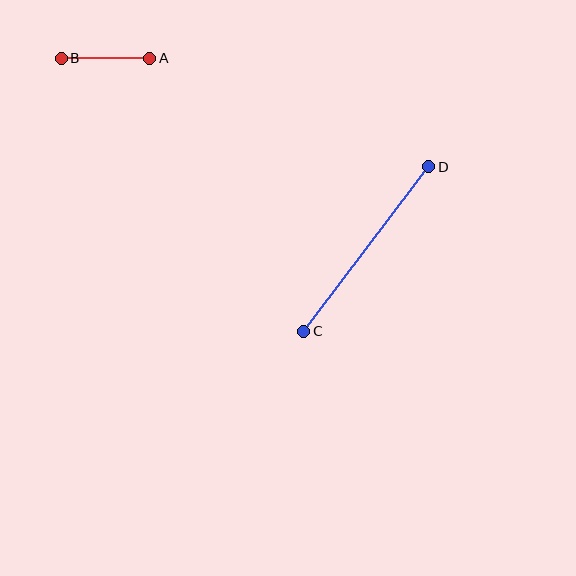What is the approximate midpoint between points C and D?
The midpoint is at approximately (366, 249) pixels.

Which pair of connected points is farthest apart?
Points C and D are farthest apart.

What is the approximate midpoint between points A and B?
The midpoint is at approximately (106, 58) pixels.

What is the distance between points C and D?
The distance is approximately 207 pixels.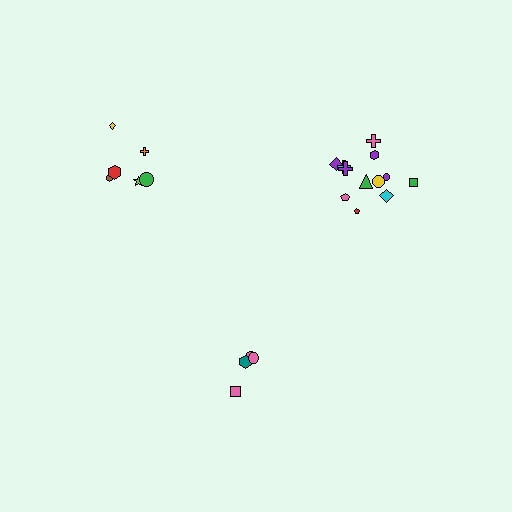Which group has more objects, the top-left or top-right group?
The top-right group.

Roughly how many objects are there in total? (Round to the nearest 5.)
Roughly 20 objects in total.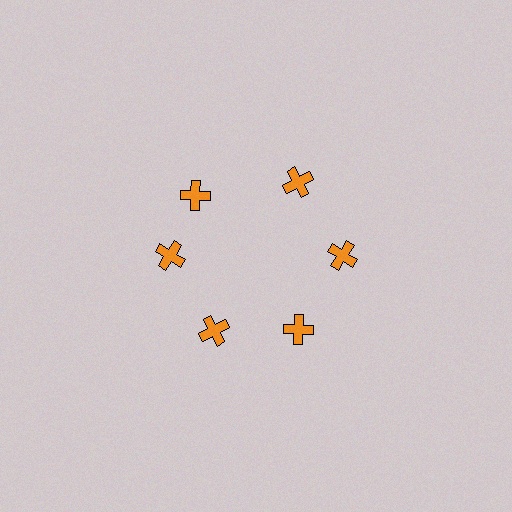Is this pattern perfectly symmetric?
No. The 6 orange crosses are arranged in a ring, but one element near the 11 o'clock position is rotated out of alignment along the ring, breaking the 6-fold rotational symmetry.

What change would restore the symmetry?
The symmetry would be restored by rotating it back into even spacing with its neighbors so that all 6 crosses sit at equal angles and equal distance from the center.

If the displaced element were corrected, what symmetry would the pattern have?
It would have 6-fold rotational symmetry — the pattern would map onto itself every 60 degrees.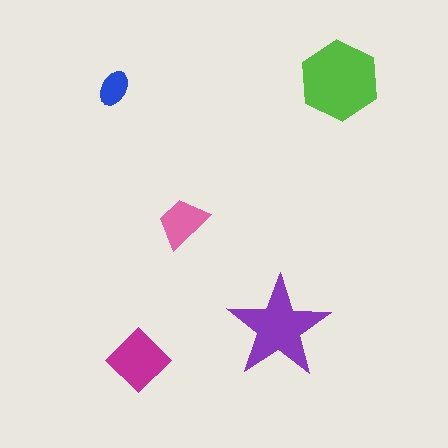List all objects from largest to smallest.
The lime hexagon, the purple star, the magenta diamond, the pink trapezoid, the blue ellipse.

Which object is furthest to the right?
The lime hexagon is rightmost.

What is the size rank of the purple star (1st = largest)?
2nd.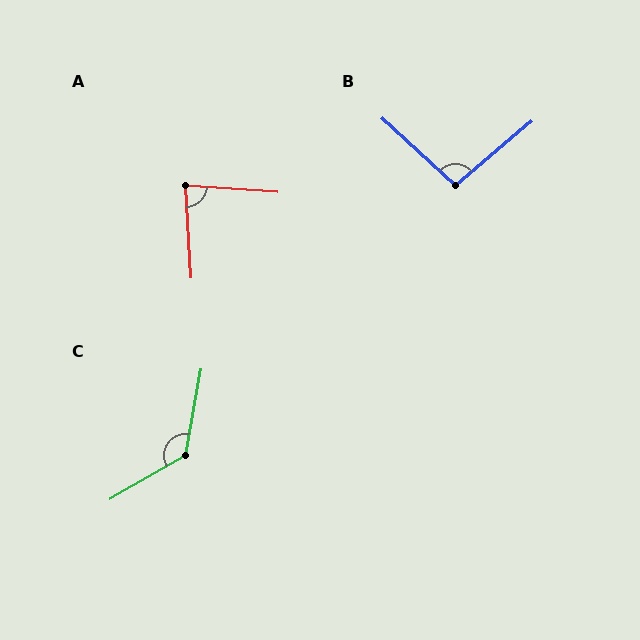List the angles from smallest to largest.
A (82°), B (97°), C (130°).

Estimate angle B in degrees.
Approximately 97 degrees.